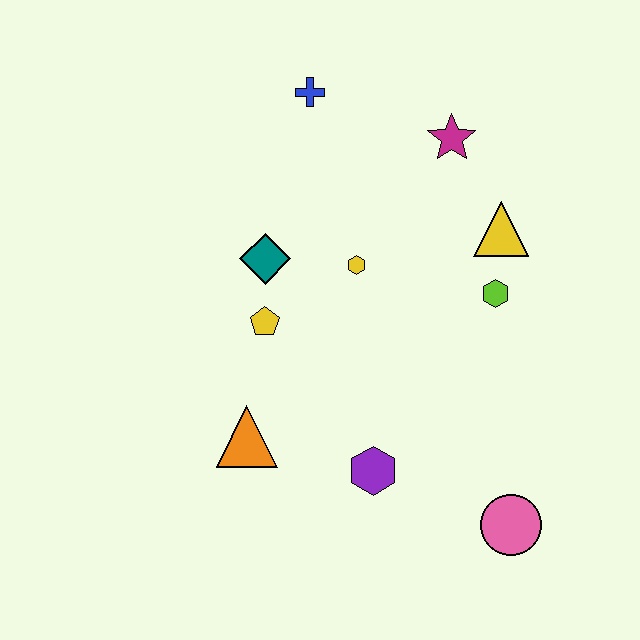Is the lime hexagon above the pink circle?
Yes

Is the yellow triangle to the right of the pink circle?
No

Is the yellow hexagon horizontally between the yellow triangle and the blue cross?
Yes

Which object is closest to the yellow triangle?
The lime hexagon is closest to the yellow triangle.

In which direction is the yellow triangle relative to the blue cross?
The yellow triangle is to the right of the blue cross.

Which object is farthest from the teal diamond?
The pink circle is farthest from the teal diamond.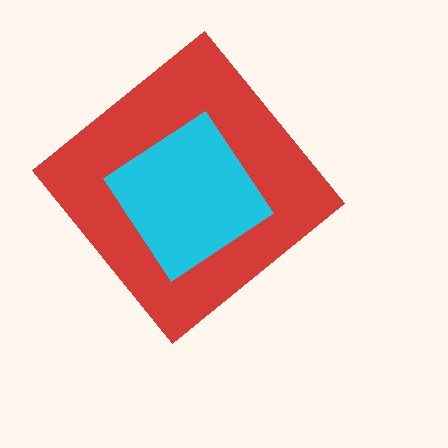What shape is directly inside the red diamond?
The cyan diamond.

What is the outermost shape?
The red diamond.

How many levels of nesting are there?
2.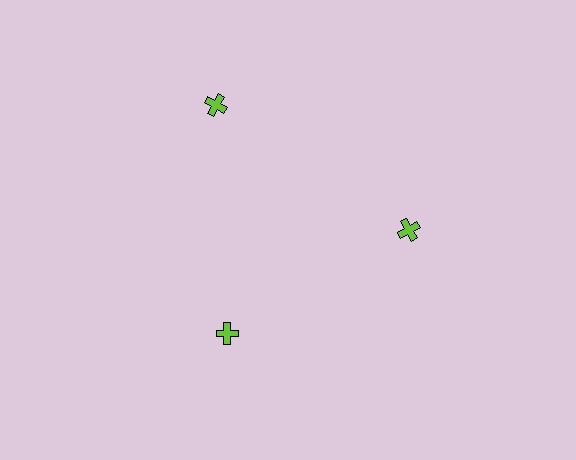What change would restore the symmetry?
The symmetry would be restored by moving it inward, back onto the ring so that all 3 crosses sit at equal angles and equal distance from the center.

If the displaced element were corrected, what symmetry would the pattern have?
It would have 3-fold rotational symmetry — the pattern would map onto itself every 120 degrees.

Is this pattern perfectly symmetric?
No. The 3 lime crosses are arranged in a ring, but one element near the 11 o'clock position is pushed outward from the center, breaking the 3-fold rotational symmetry.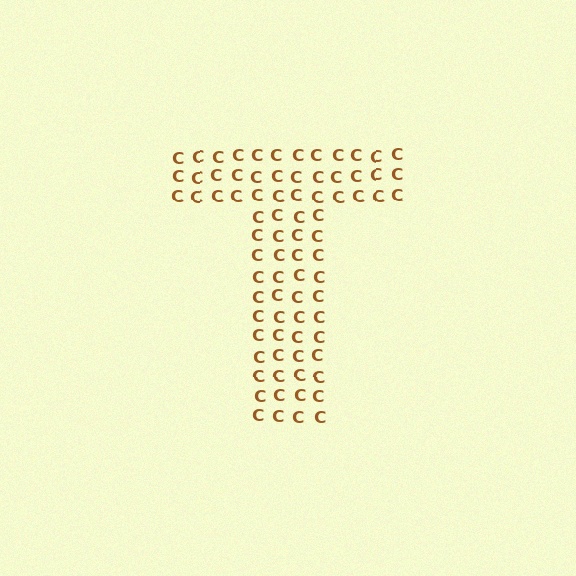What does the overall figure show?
The overall figure shows the letter T.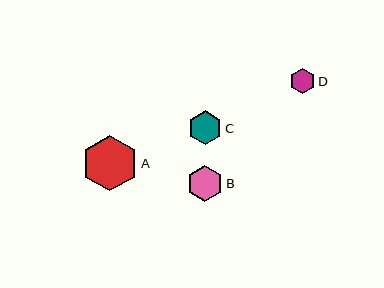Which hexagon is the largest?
Hexagon A is the largest with a size of approximately 56 pixels.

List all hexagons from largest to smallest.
From largest to smallest: A, B, C, D.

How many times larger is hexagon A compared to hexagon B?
Hexagon A is approximately 1.6 times the size of hexagon B.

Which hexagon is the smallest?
Hexagon D is the smallest with a size of approximately 25 pixels.